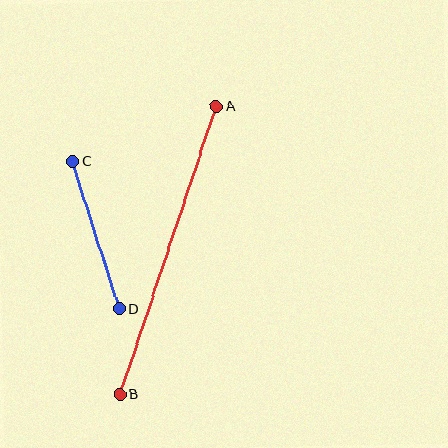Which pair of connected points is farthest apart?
Points A and B are farthest apart.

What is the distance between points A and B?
The distance is approximately 304 pixels.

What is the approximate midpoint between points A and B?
The midpoint is at approximately (168, 250) pixels.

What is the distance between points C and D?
The distance is approximately 155 pixels.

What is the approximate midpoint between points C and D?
The midpoint is at approximately (96, 235) pixels.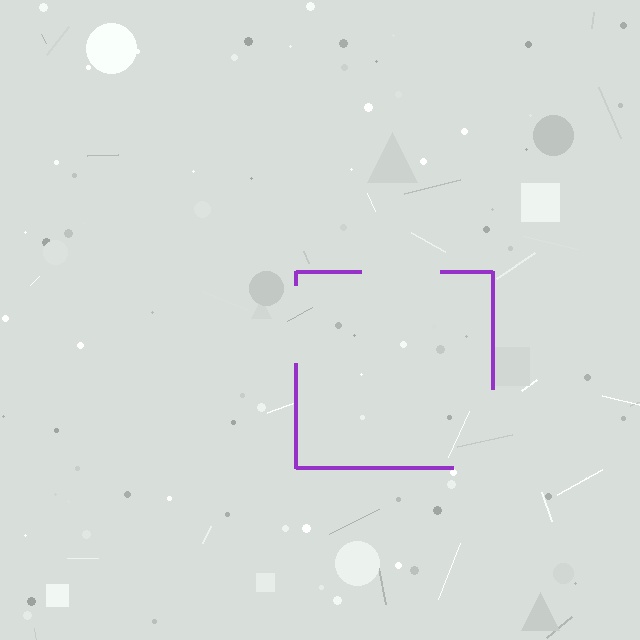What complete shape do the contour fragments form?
The contour fragments form a square.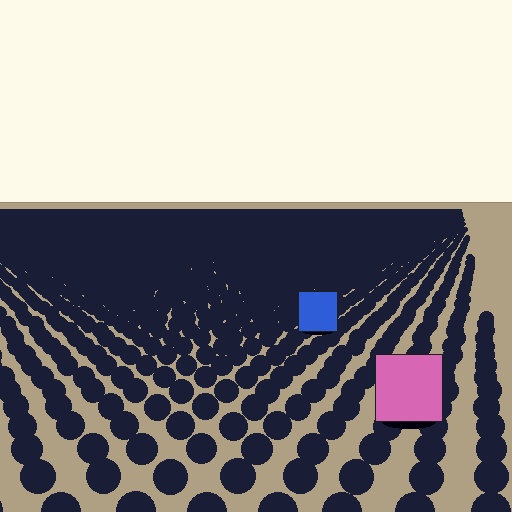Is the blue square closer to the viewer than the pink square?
No. The pink square is closer — you can tell from the texture gradient: the ground texture is coarser near it.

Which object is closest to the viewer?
The pink square is closest. The texture marks near it are larger and more spread out.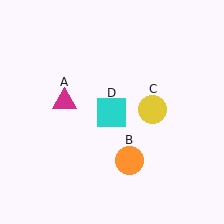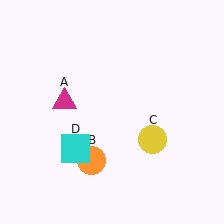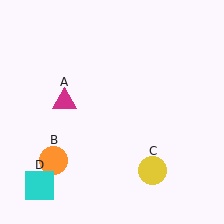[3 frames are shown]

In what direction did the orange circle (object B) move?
The orange circle (object B) moved left.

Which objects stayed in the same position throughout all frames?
Magenta triangle (object A) remained stationary.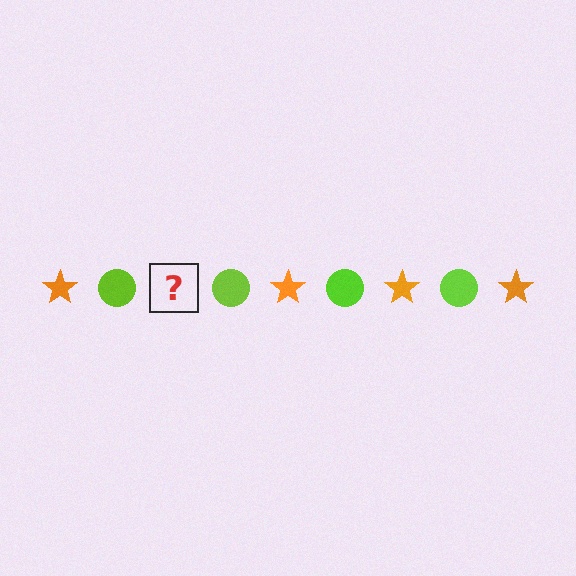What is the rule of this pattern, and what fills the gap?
The rule is that the pattern alternates between orange star and lime circle. The gap should be filled with an orange star.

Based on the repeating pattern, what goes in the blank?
The blank should be an orange star.